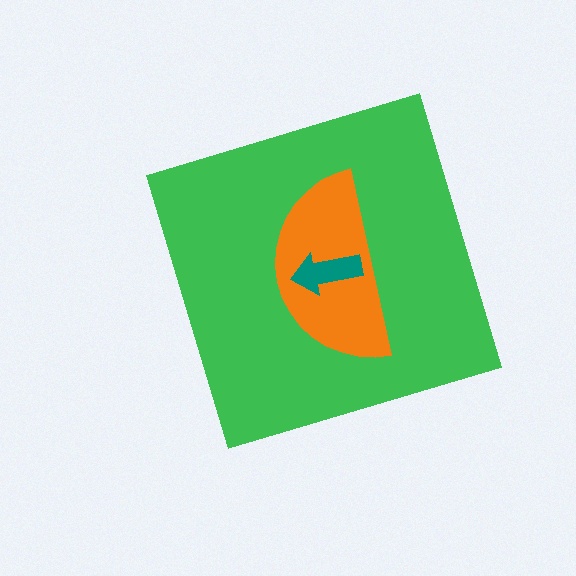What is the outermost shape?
The green diamond.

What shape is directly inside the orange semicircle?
The teal arrow.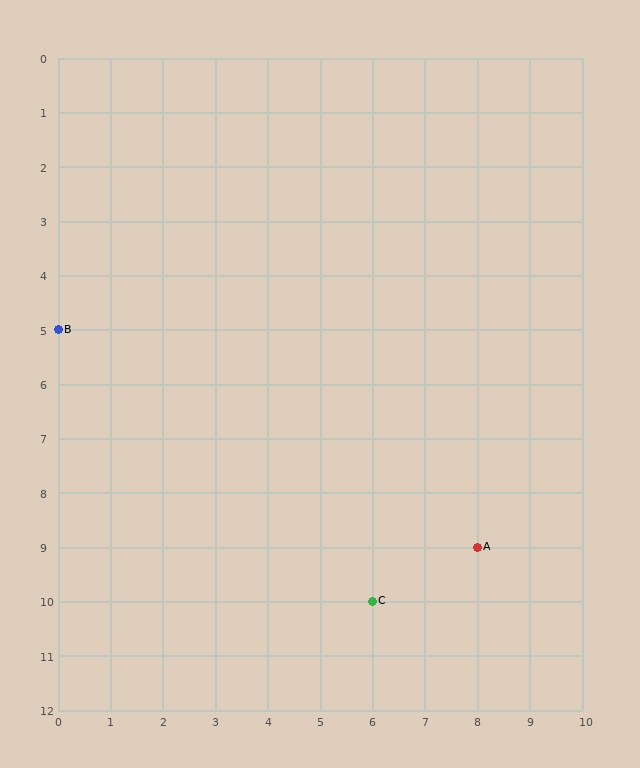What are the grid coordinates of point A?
Point A is at grid coordinates (8, 9).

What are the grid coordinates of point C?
Point C is at grid coordinates (6, 10).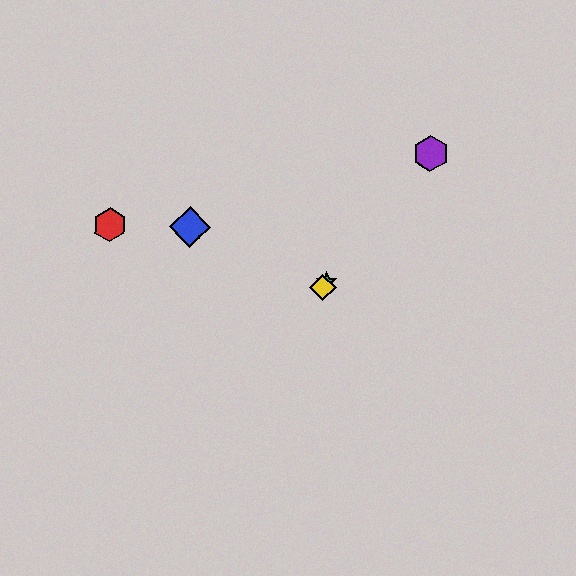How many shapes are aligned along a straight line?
3 shapes (the green star, the yellow diamond, the purple hexagon) are aligned along a straight line.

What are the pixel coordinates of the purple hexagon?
The purple hexagon is at (431, 154).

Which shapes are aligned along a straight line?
The green star, the yellow diamond, the purple hexagon are aligned along a straight line.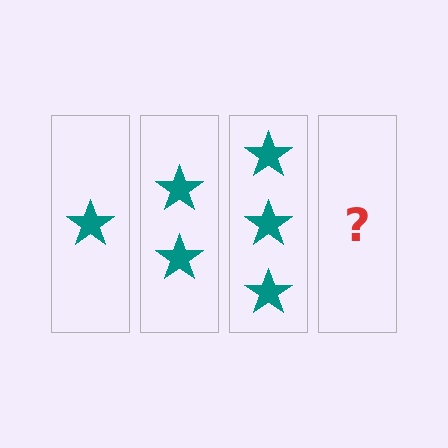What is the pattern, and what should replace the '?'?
The pattern is that each step adds one more star. The '?' should be 4 stars.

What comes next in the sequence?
The next element should be 4 stars.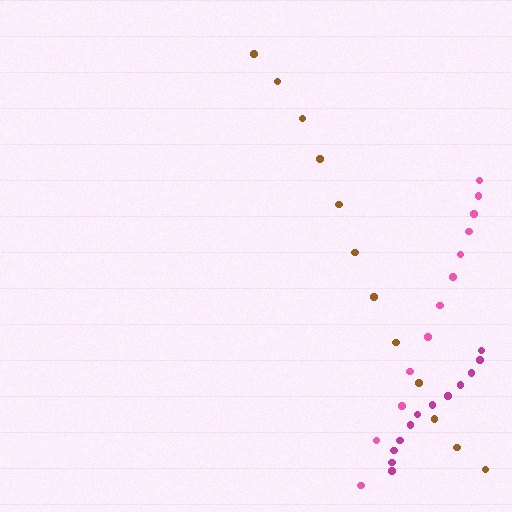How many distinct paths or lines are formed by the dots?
There are 3 distinct paths.